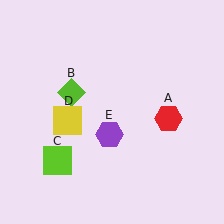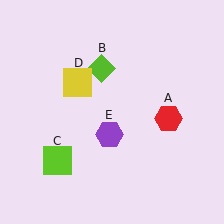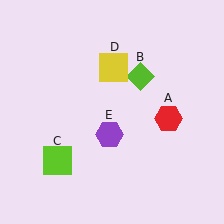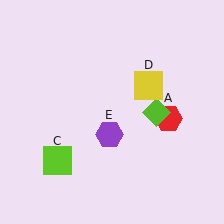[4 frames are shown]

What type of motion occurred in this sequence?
The lime diamond (object B), yellow square (object D) rotated clockwise around the center of the scene.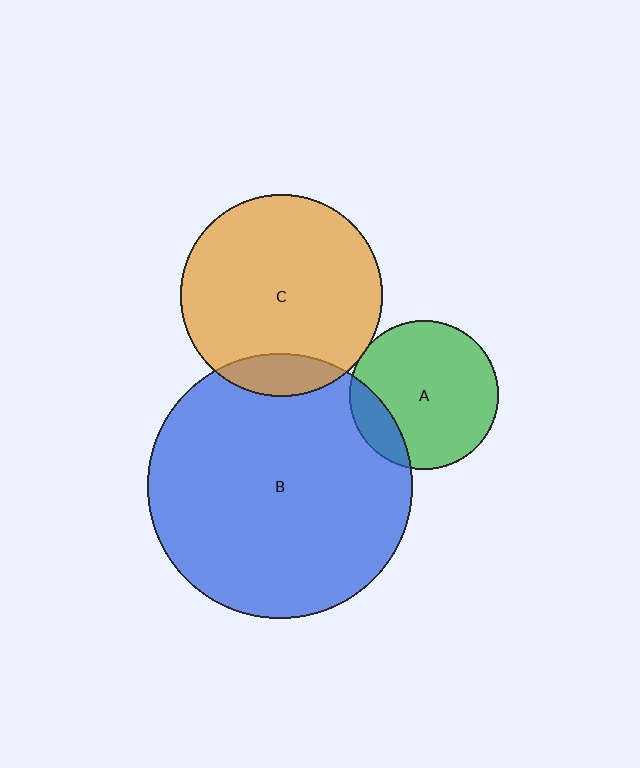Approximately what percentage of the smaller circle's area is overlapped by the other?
Approximately 10%.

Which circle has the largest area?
Circle B (blue).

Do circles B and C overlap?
Yes.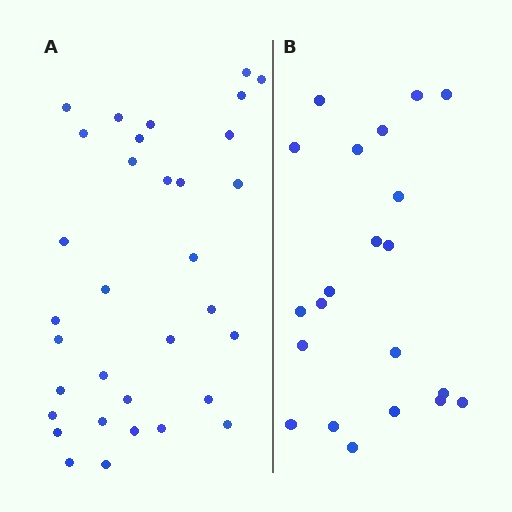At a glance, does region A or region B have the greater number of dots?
Region A (the left region) has more dots.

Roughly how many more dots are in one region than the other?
Region A has roughly 12 or so more dots than region B.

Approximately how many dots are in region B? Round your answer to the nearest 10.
About 20 dots. (The exact count is 21, which rounds to 20.)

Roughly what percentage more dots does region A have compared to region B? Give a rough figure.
About 55% more.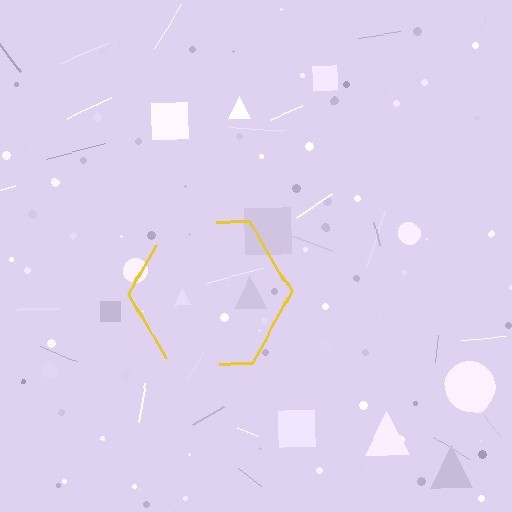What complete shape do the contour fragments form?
The contour fragments form a hexagon.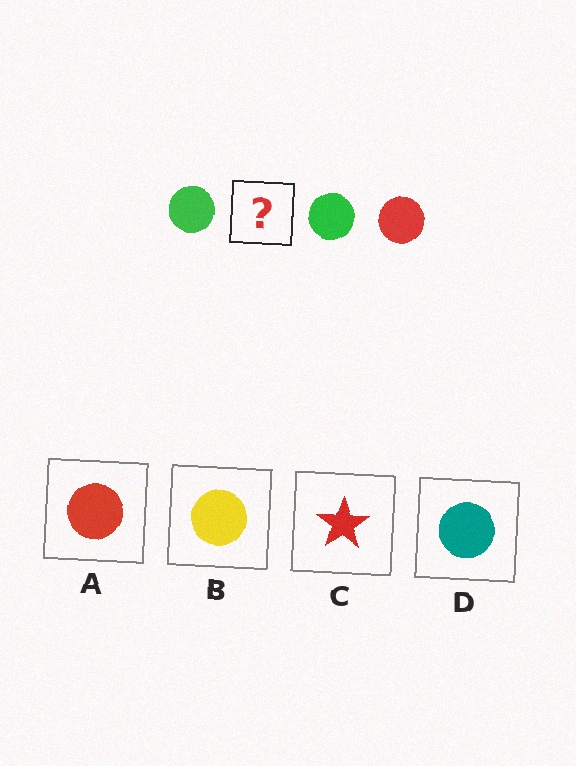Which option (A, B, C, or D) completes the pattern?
A.